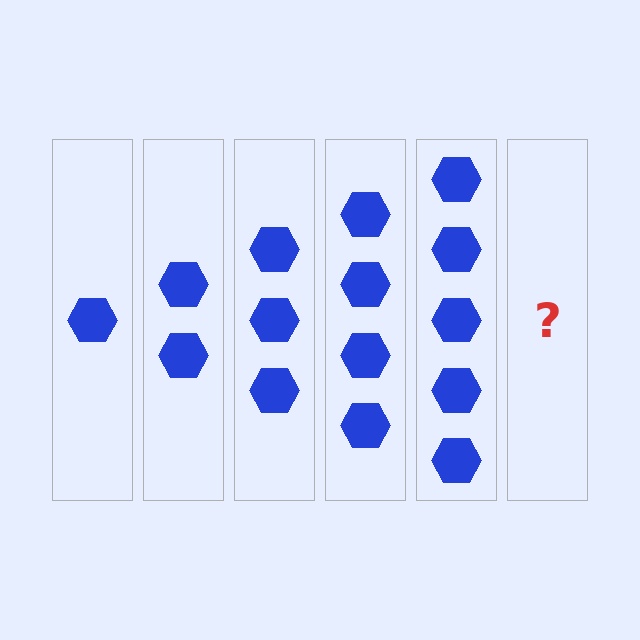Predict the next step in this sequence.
The next step is 6 hexagons.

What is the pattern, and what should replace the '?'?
The pattern is that each step adds one more hexagon. The '?' should be 6 hexagons.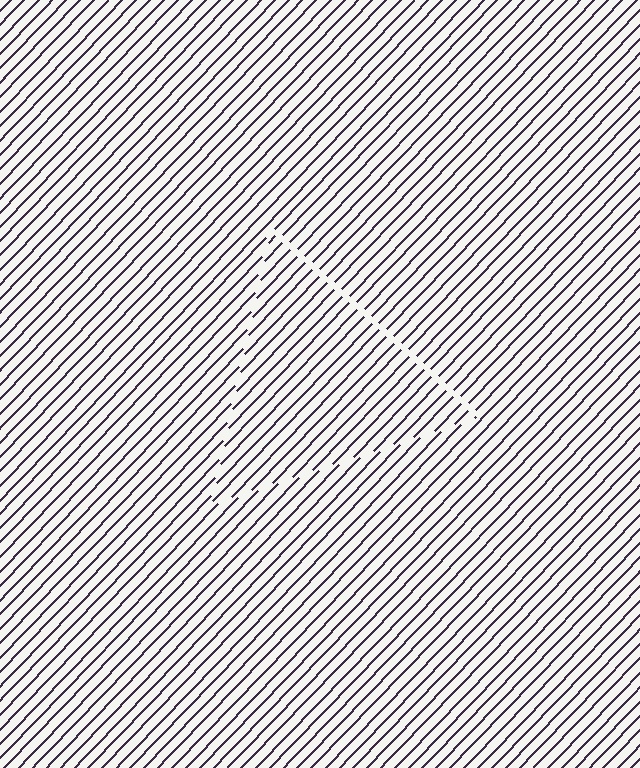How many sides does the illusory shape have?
3 sides — the line-ends trace a triangle.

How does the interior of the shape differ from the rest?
The interior of the shape contains the same grating, shifted by half a period — the contour is defined by the phase discontinuity where line-ends from the inner and outer gratings abut.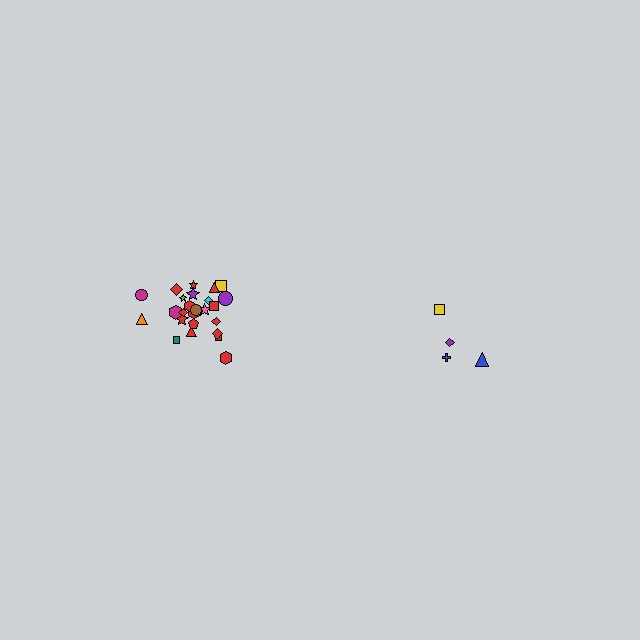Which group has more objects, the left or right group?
The left group.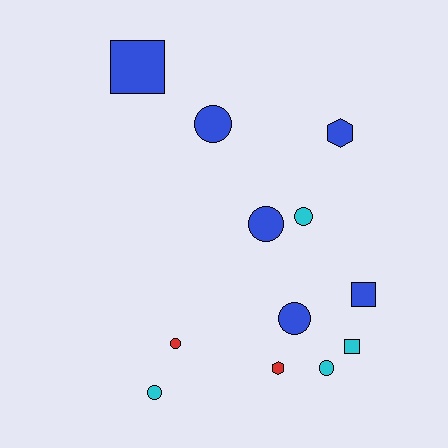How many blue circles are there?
There are 3 blue circles.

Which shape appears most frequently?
Circle, with 7 objects.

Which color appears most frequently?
Blue, with 6 objects.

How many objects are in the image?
There are 12 objects.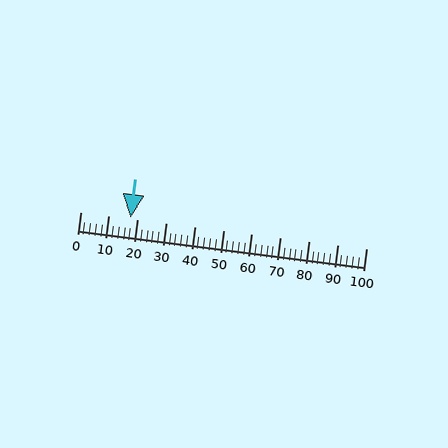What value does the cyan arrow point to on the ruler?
The cyan arrow points to approximately 17.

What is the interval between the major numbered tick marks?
The major tick marks are spaced 10 units apart.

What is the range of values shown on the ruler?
The ruler shows values from 0 to 100.